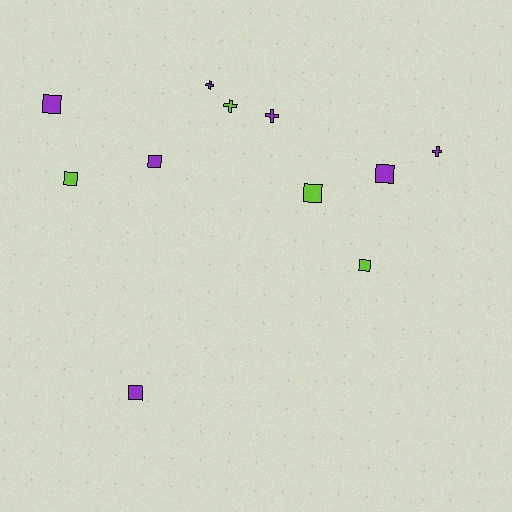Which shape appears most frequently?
Square, with 7 objects.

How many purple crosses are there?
There are 3 purple crosses.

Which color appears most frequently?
Purple, with 7 objects.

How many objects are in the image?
There are 11 objects.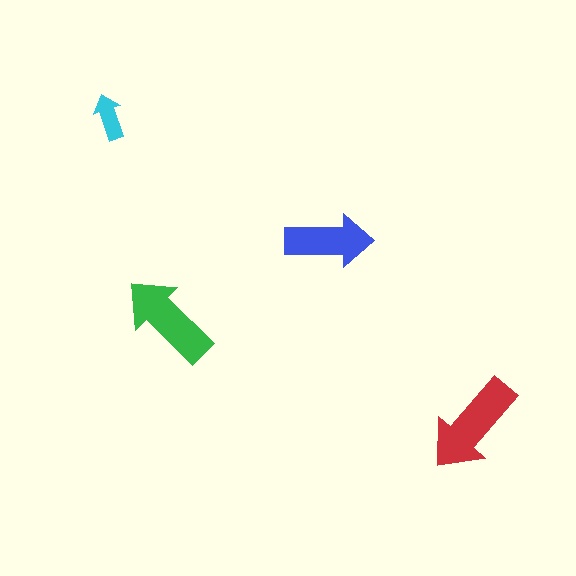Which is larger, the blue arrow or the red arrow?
The red one.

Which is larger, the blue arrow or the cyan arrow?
The blue one.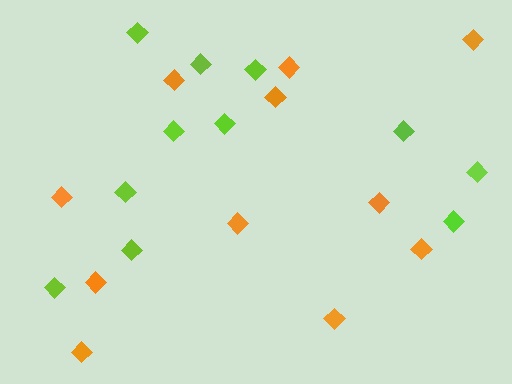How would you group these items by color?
There are 2 groups: one group of orange diamonds (11) and one group of lime diamonds (11).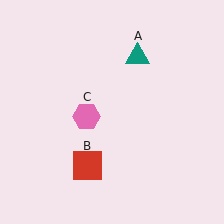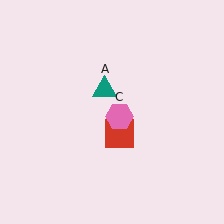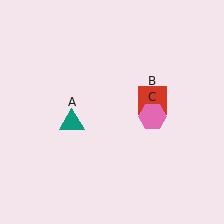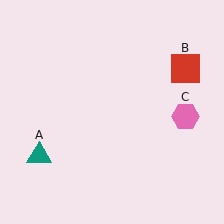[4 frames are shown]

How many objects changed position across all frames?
3 objects changed position: teal triangle (object A), red square (object B), pink hexagon (object C).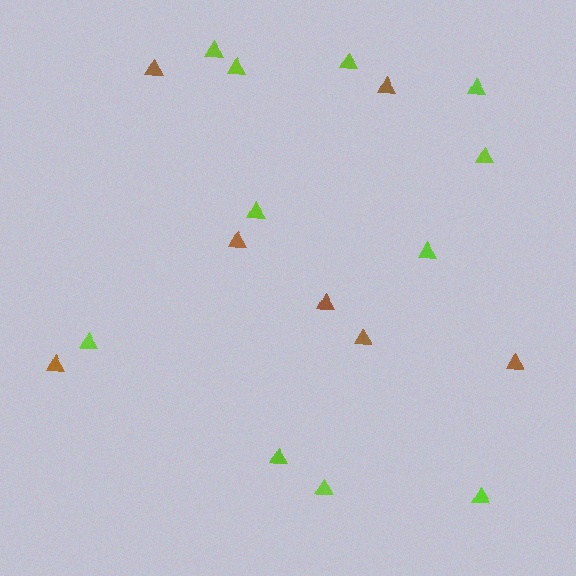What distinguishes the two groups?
There are 2 groups: one group of brown triangles (7) and one group of lime triangles (11).